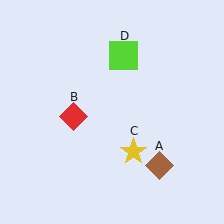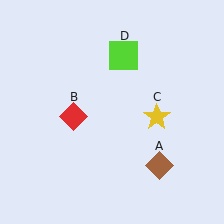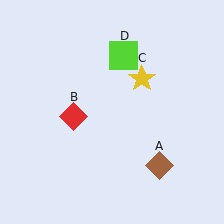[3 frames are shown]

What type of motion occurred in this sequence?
The yellow star (object C) rotated counterclockwise around the center of the scene.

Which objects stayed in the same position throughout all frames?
Brown diamond (object A) and red diamond (object B) and lime square (object D) remained stationary.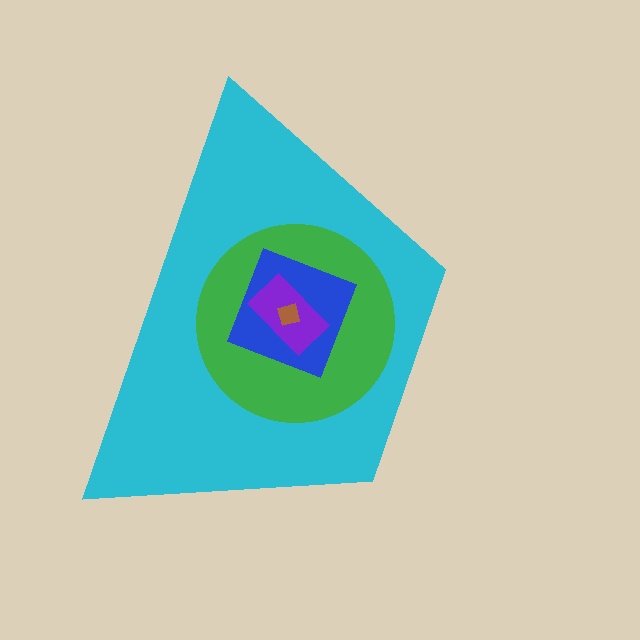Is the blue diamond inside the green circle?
Yes.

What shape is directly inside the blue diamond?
The purple rectangle.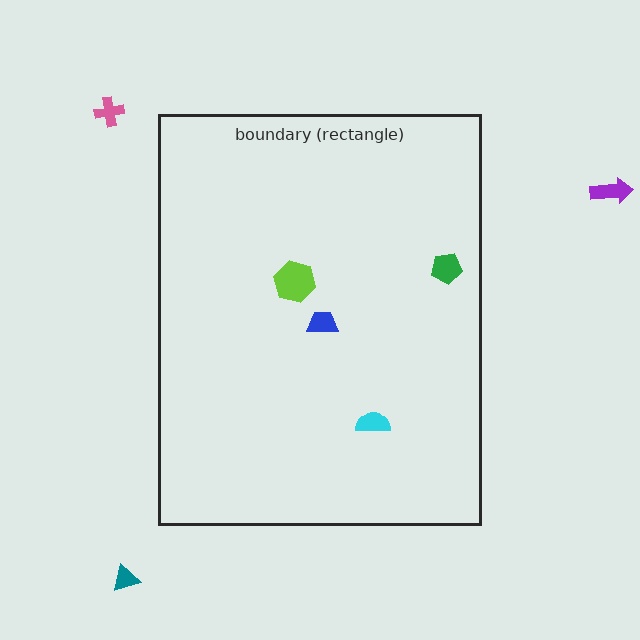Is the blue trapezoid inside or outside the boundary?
Inside.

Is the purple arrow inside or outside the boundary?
Outside.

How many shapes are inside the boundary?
4 inside, 3 outside.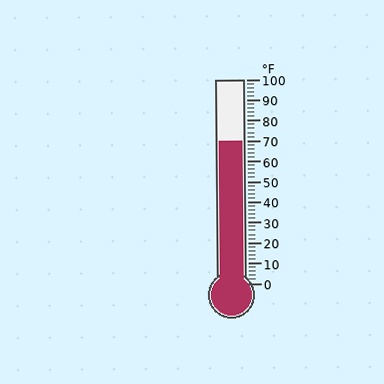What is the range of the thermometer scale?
The thermometer scale ranges from 0°F to 100°F.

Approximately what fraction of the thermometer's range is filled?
The thermometer is filled to approximately 70% of its range.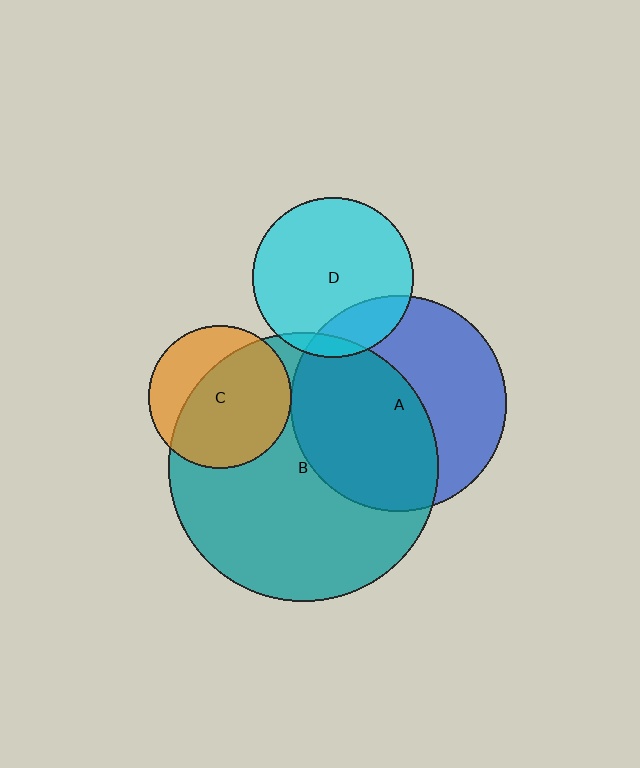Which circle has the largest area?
Circle B (teal).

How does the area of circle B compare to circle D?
Approximately 2.8 times.